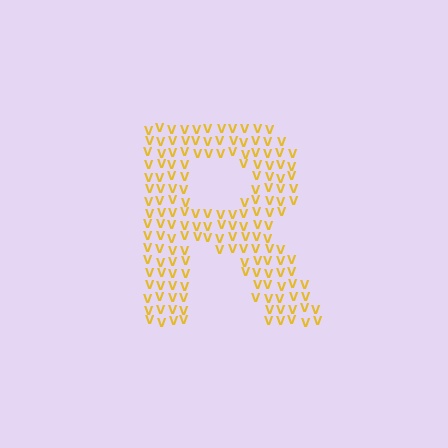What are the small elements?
The small elements are letter V's.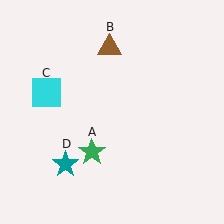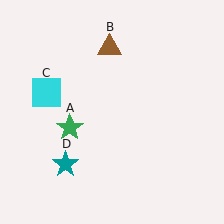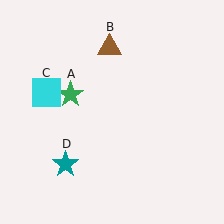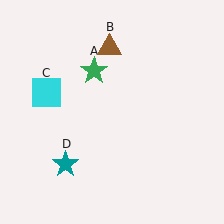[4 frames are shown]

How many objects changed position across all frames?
1 object changed position: green star (object A).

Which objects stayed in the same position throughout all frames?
Brown triangle (object B) and cyan square (object C) and teal star (object D) remained stationary.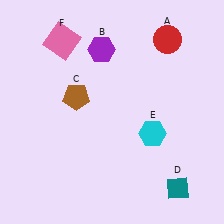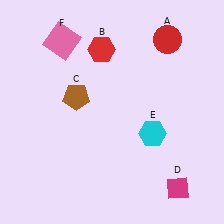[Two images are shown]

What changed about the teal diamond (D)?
In Image 1, D is teal. In Image 2, it changed to magenta.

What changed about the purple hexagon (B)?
In Image 1, B is purple. In Image 2, it changed to red.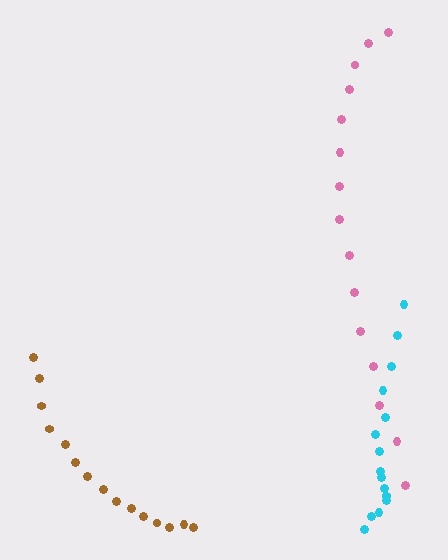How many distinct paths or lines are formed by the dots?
There are 3 distinct paths.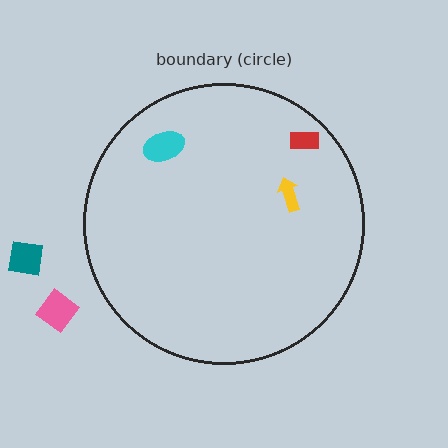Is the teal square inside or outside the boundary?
Outside.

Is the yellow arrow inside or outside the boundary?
Inside.